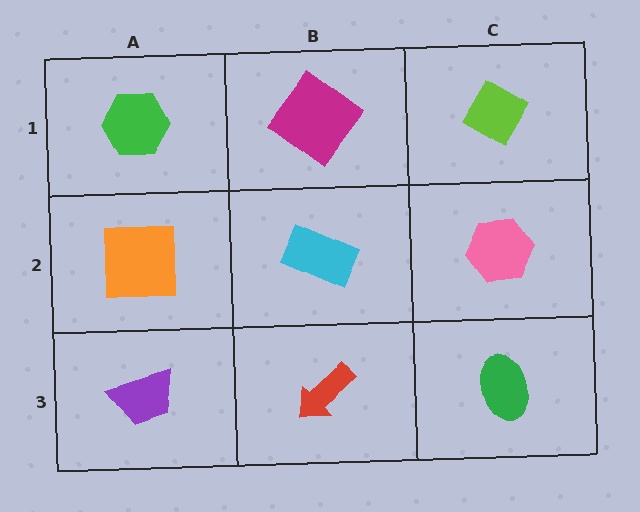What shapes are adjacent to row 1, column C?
A pink hexagon (row 2, column C), a magenta diamond (row 1, column B).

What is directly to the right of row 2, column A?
A cyan rectangle.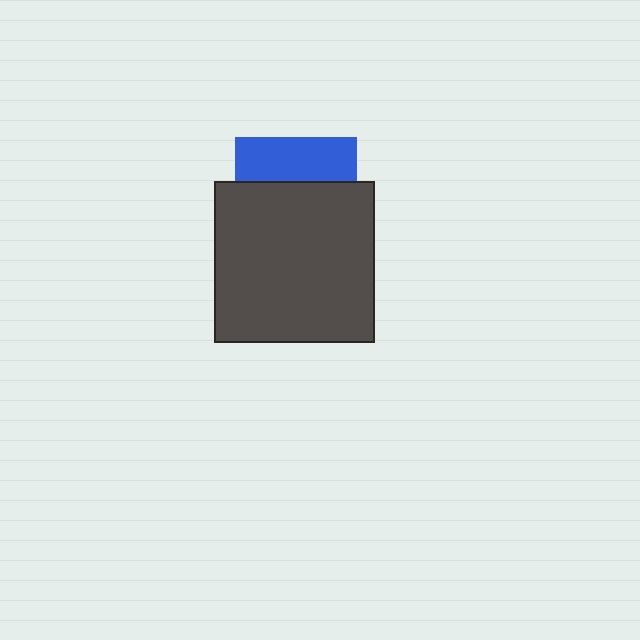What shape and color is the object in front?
The object in front is a dark gray square.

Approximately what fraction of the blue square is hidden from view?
Roughly 64% of the blue square is hidden behind the dark gray square.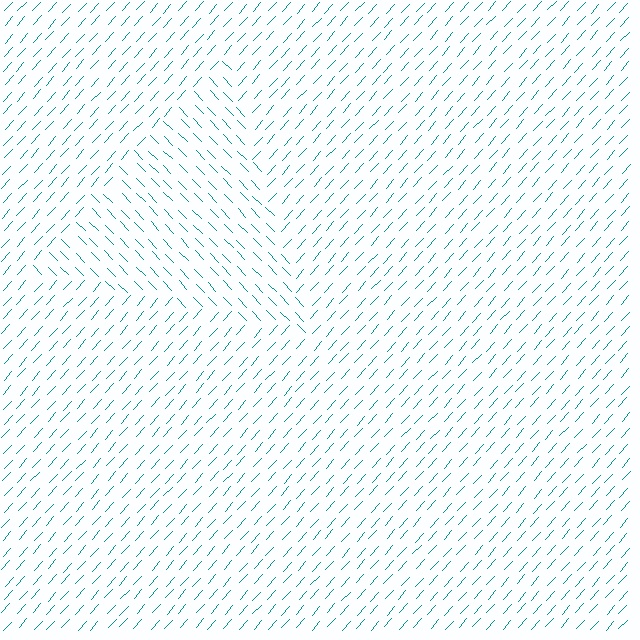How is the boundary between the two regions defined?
The boundary is defined purely by a change in line orientation (approximately 86 degrees difference). All lines are the same color and thickness.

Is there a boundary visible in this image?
Yes, there is a texture boundary formed by a change in line orientation.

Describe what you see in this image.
The image is filled with small teal line segments. A triangle region in the image has lines oriented differently from the surrounding lines, creating a visible texture boundary.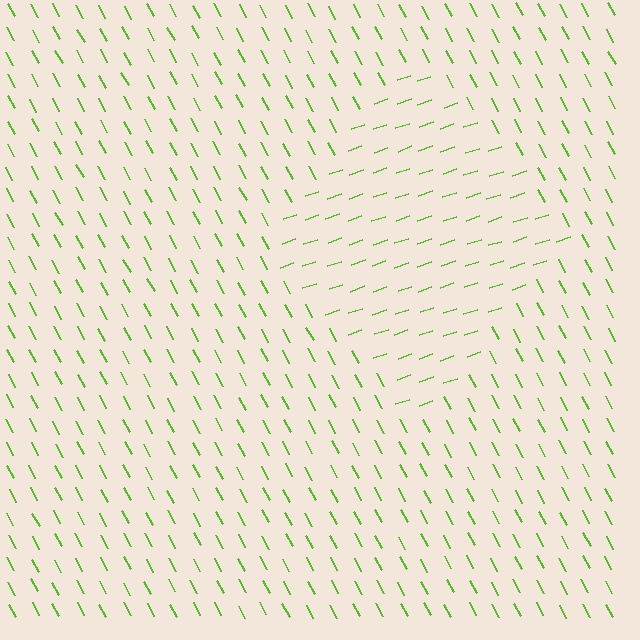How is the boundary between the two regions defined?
The boundary is defined purely by a change in line orientation (approximately 81 degrees difference). All lines are the same color and thickness.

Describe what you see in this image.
The image is filled with small lime line segments. A diamond region in the image has lines oriented differently from the surrounding lines, creating a visible texture boundary.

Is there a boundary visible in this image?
Yes, there is a texture boundary formed by a change in line orientation.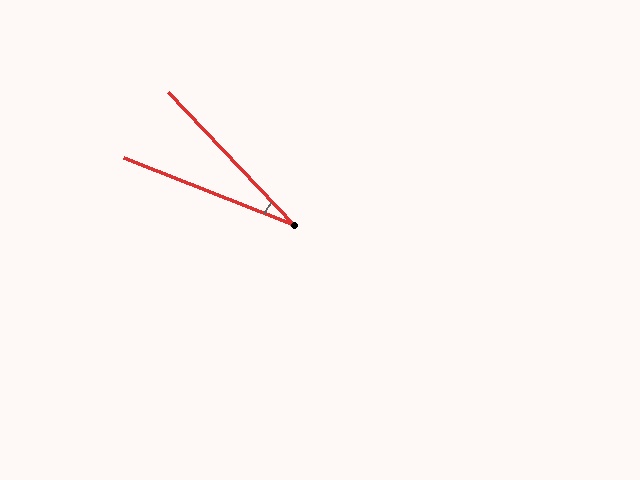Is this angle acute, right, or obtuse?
It is acute.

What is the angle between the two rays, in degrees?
Approximately 25 degrees.